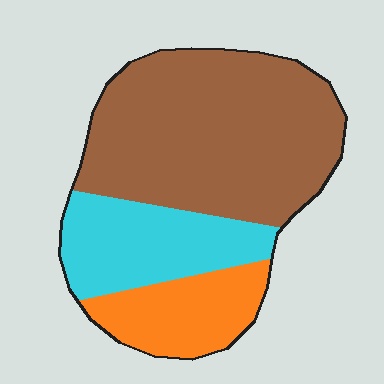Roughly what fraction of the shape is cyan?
Cyan takes up about one quarter (1/4) of the shape.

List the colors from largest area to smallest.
From largest to smallest: brown, cyan, orange.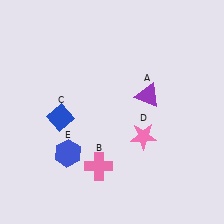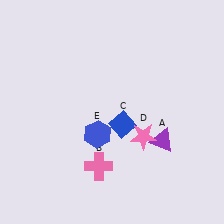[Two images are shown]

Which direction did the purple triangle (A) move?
The purple triangle (A) moved down.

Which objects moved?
The objects that moved are: the purple triangle (A), the blue diamond (C), the blue hexagon (E).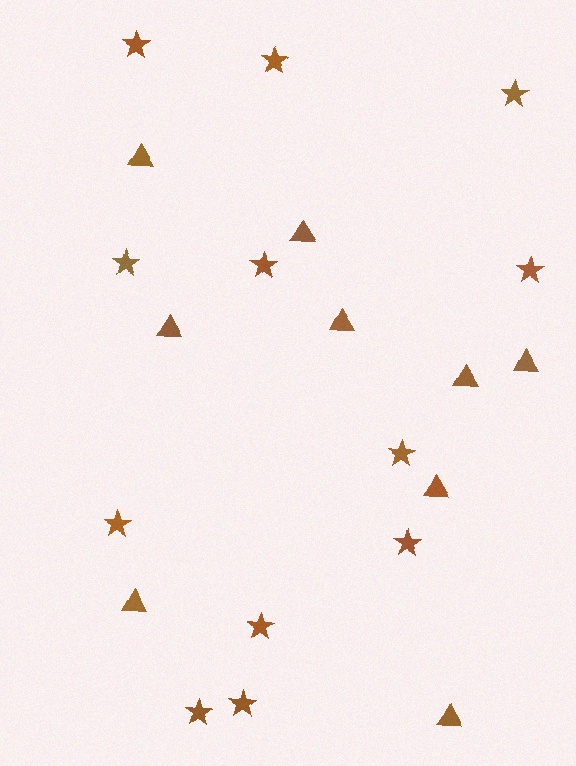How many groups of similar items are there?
There are 2 groups: one group of stars (12) and one group of triangles (9).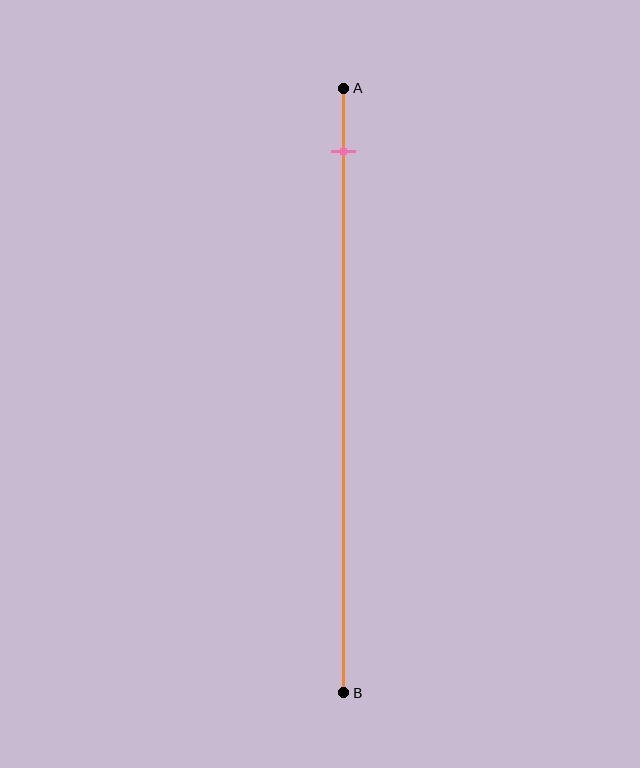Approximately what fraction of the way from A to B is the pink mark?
The pink mark is approximately 10% of the way from A to B.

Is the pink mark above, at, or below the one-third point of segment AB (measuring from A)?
The pink mark is above the one-third point of segment AB.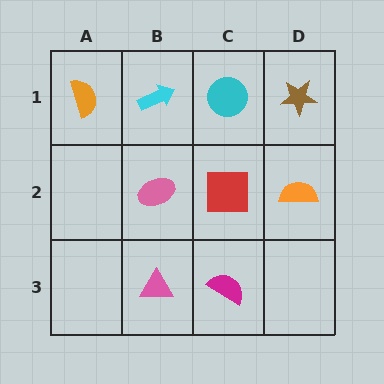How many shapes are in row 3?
2 shapes.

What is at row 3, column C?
A magenta semicircle.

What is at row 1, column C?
A cyan circle.